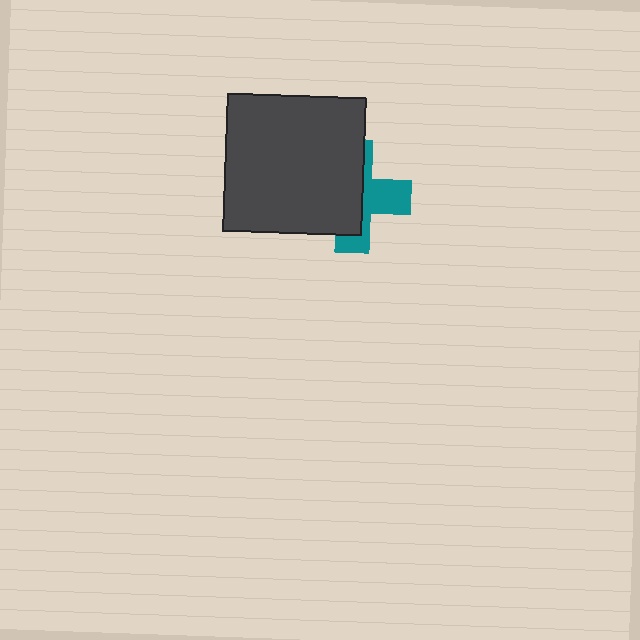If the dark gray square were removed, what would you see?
You would see the complete teal cross.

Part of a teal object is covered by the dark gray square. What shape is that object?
It is a cross.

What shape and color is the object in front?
The object in front is a dark gray square.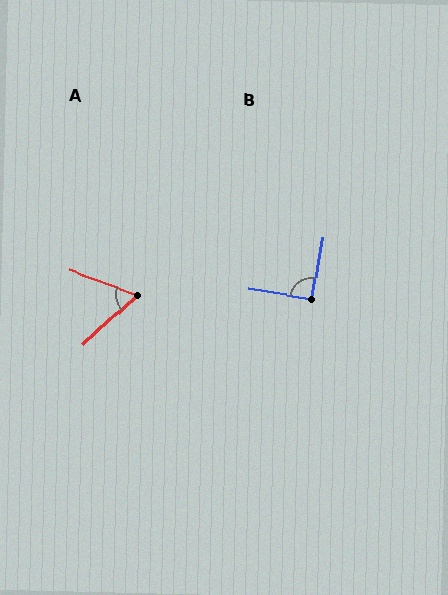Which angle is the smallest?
A, at approximately 62 degrees.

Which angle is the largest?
B, at approximately 90 degrees.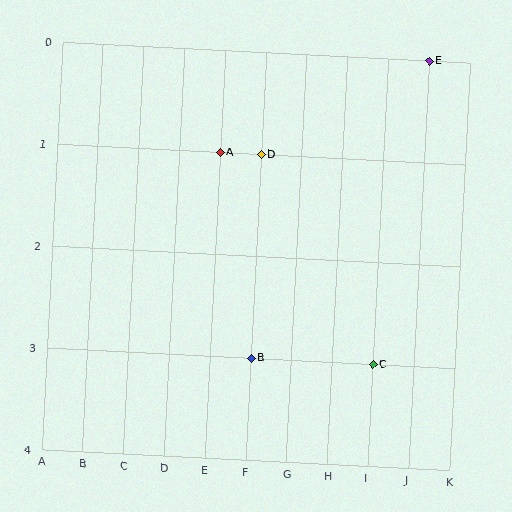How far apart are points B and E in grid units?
Points B and E are 4 columns and 3 rows apart (about 5.0 grid units diagonally).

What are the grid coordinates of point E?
Point E is at grid coordinates (J, 0).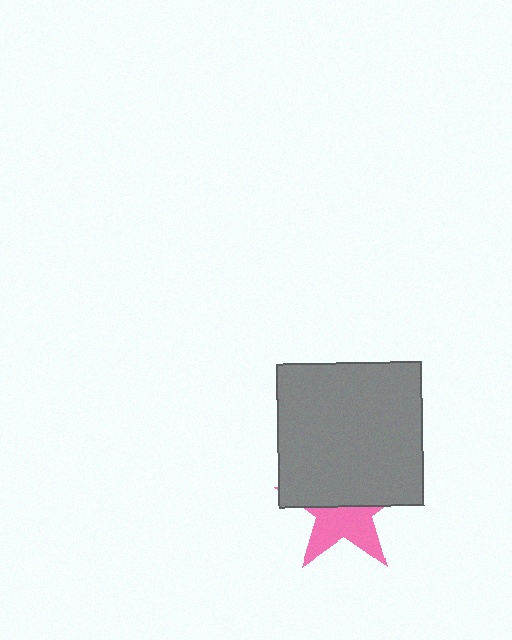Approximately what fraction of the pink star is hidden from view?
Roughly 53% of the pink star is hidden behind the gray square.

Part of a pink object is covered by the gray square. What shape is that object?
It is a star.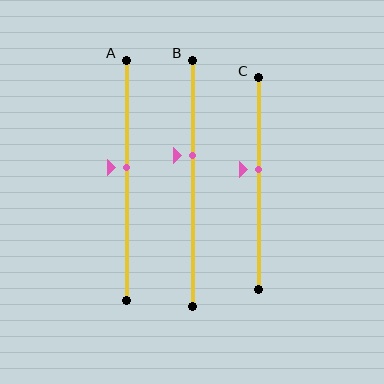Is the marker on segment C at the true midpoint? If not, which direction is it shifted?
No, the marker on segment C is shifted upward by about 7% of the segment length.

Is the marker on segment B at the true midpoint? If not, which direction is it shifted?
No, the marker on segment B is shifted upward by about 11% of the segment length.